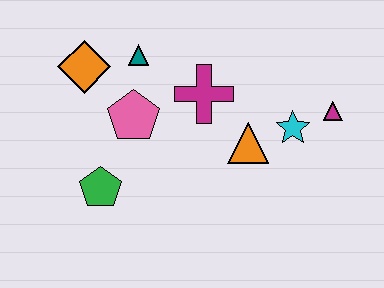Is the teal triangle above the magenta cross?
Yes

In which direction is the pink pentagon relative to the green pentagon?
The pink pentagon is above the green pentagon.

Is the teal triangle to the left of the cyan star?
Yes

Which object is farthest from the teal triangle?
The magenta triangle is farthest from the teal triangle.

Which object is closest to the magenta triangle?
The cyan star is closest to the magenta triangle.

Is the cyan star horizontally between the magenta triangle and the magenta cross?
Yes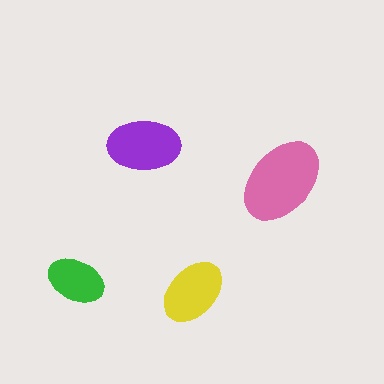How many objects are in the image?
There are 4 objects in the image.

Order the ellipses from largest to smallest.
the pink one, the purple one, the yellow one, the green one.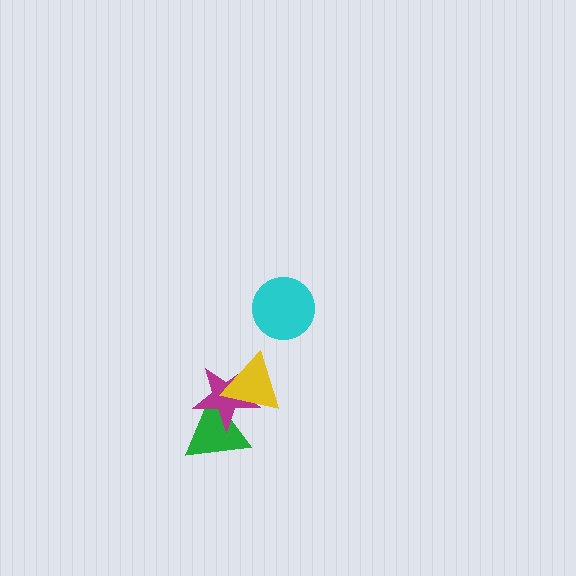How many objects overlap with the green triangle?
2 objects overlap with the green triangle.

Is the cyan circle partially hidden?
No, no other shape covers it.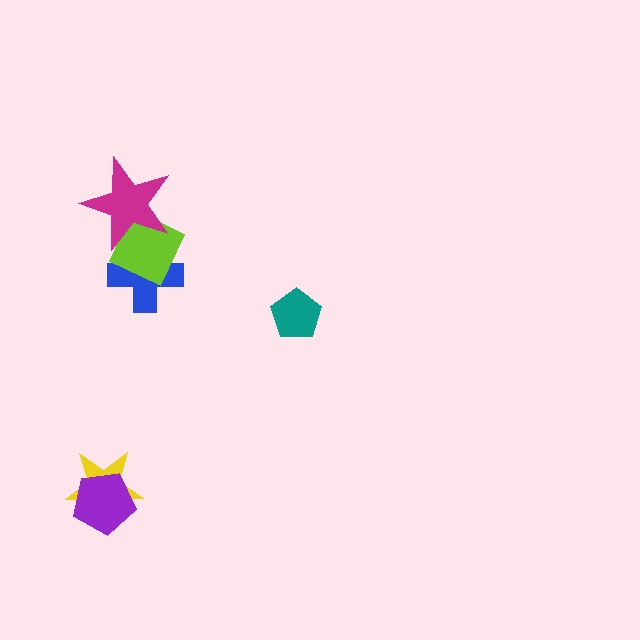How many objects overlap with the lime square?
2 objects overlap with the lime square.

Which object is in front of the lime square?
The magenta star is in front of the lime square.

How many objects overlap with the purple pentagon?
1 object overlaps with the purple pentagon.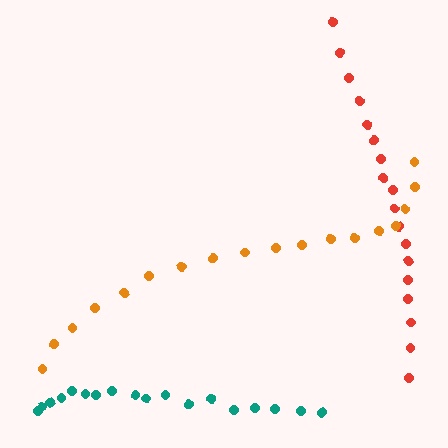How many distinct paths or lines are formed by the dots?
There are 3 distinct paths.